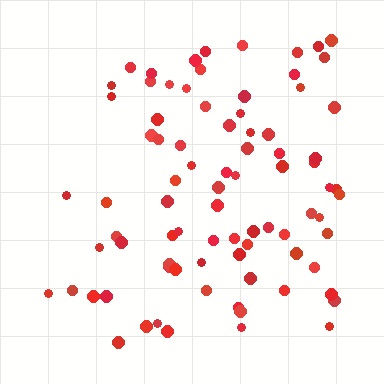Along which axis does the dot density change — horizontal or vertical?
Horizontal.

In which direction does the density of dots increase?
From left to right, with the right side densest.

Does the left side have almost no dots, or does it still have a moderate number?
Still a moderate number, just noticeably fewer than the right.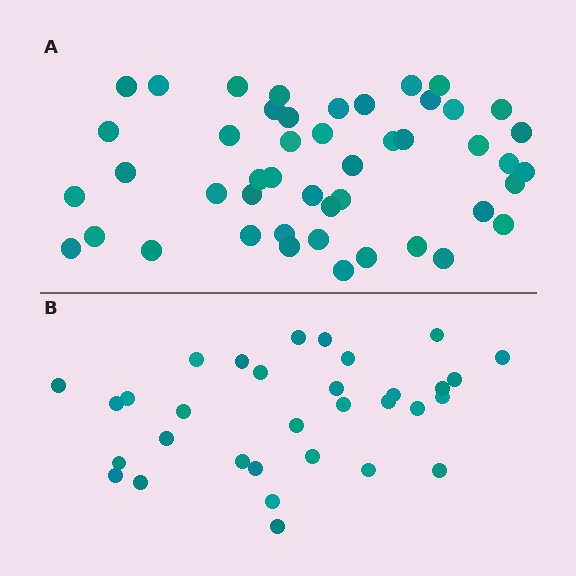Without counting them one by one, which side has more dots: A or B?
Region A (the top region) has more dots.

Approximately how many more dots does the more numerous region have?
Region A has approximately 15 more dots than region B.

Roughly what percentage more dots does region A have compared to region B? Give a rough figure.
About 45% more.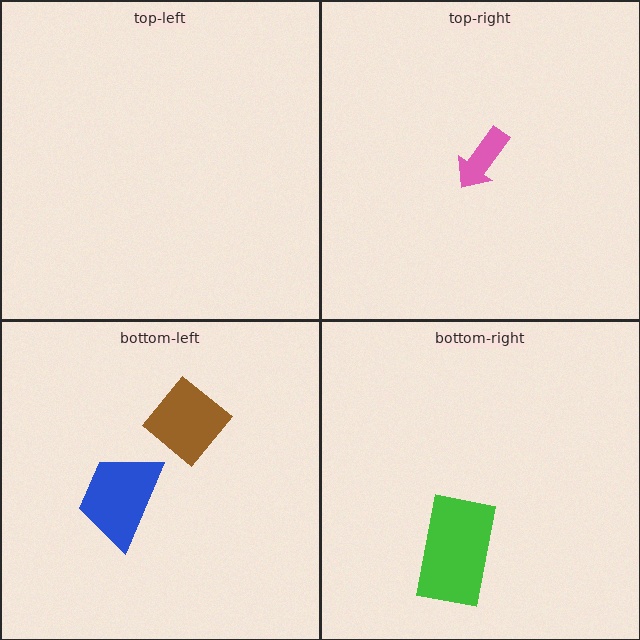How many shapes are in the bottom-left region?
2.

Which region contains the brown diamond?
The bottom-left region.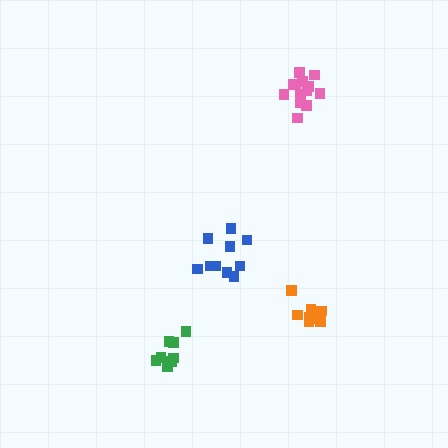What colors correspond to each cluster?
The clusters are colored: blue, green, pink, orange.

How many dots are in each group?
Group 1: 10 dots, Group 2: 9 dots, Group 3: 14 dots, Group 4: 9 dots (42 total).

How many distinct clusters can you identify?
There are 4 distinct clusters.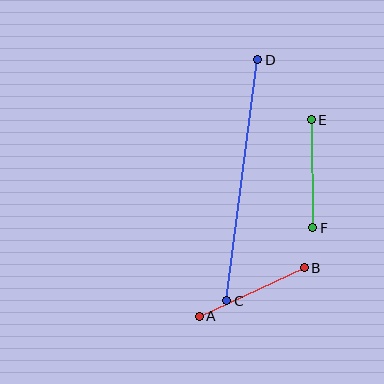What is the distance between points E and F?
The distance is approximately 108 pixels.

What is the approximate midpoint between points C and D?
The midpoint is at approximately (242, 180) pixels.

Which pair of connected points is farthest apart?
Points C and D are farthest apart.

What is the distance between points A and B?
The distance is approximately 116 pixels.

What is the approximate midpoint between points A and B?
The midpoint is at approximately (252, 292) pixels.